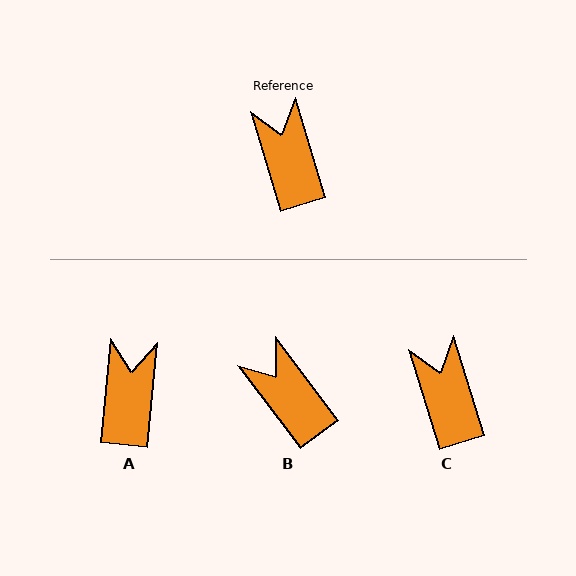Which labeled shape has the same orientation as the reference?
C.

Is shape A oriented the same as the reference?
No, it is off by about 22 degrees.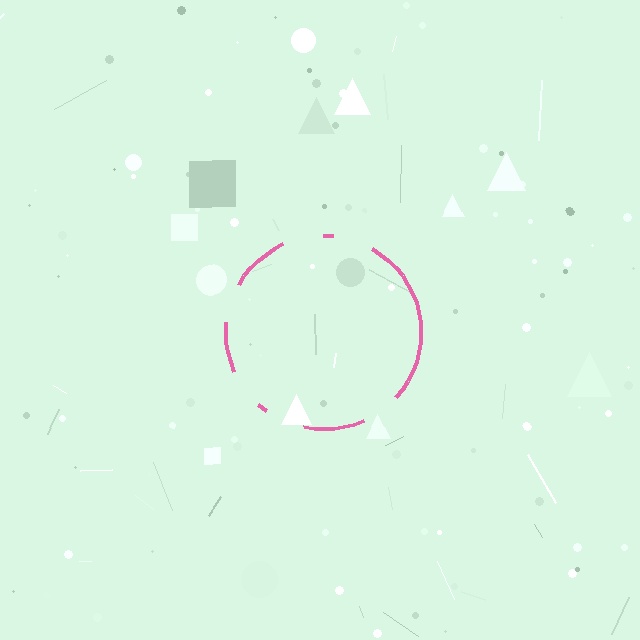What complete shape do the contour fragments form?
The contour fragments form a circle.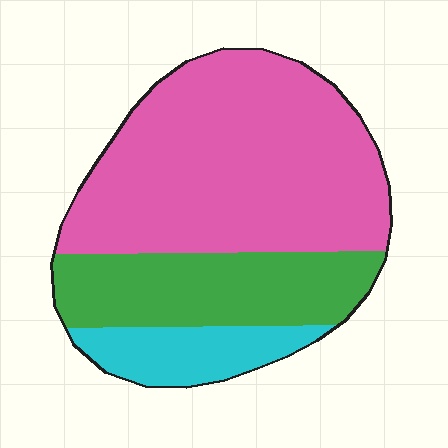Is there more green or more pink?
Pink.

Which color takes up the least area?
Cyan, at roughly 15%.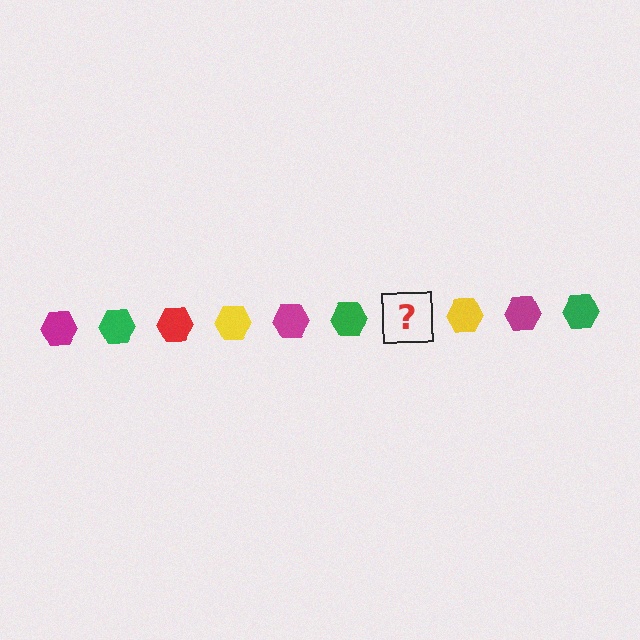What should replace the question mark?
The question mark should be replaced with a red hexagon.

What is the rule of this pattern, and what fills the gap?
The rule is that the pattern cycles through magenta, green, red, yellow hexagons. The gap should be filled with a red hexagon.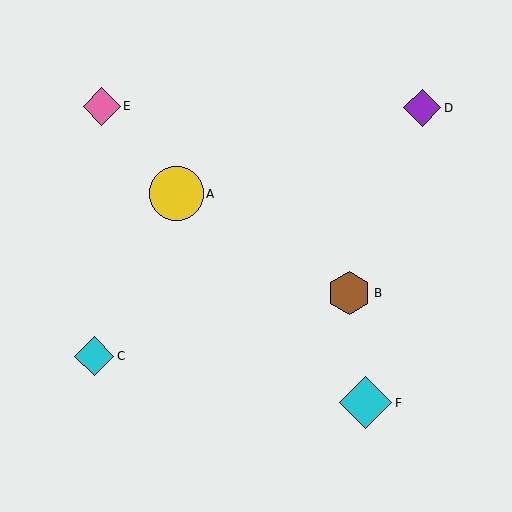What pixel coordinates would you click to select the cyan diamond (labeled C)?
Click at (94, 356) to select the cyan diamond C.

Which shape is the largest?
The yellow circle (labeled A) is the largest.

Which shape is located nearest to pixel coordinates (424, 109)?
The purple diamond (labeled D) at (422, 108) is nearest to that location.